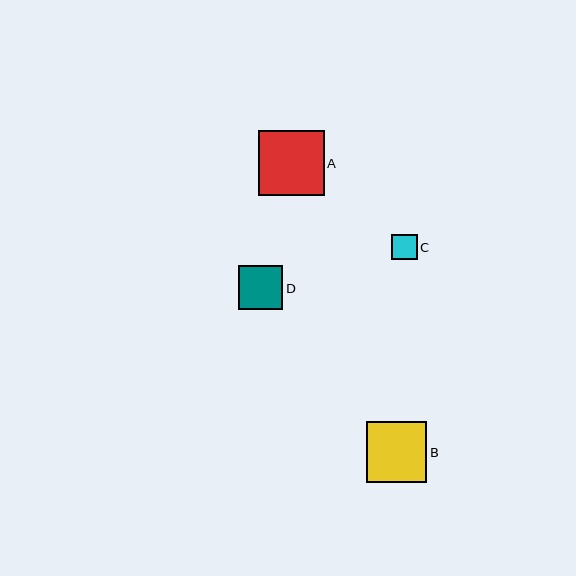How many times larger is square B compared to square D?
Square B is approximately 1.4 times the size of square D.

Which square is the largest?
Square A is the largest with a size of approximately 65 pixels.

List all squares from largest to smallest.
From largest to smallest: A, B, D, C.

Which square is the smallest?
Square C is the smallest with a size of approximately 25 pixels.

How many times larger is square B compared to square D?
Square B is approximately 1.4 times the size of square D.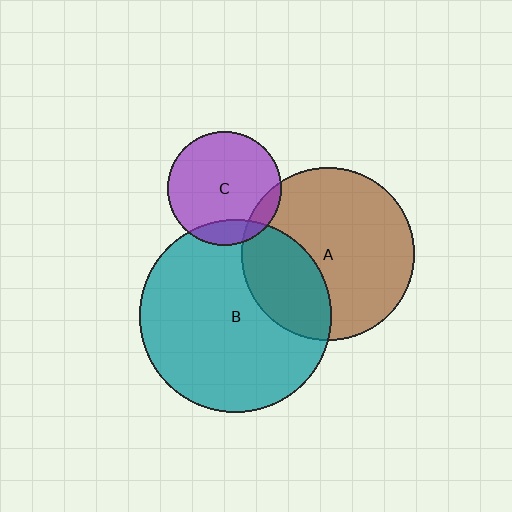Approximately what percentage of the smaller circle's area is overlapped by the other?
Approximately 15%.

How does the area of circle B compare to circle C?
Approximately 2.8 times.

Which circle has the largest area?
Circle B (teal).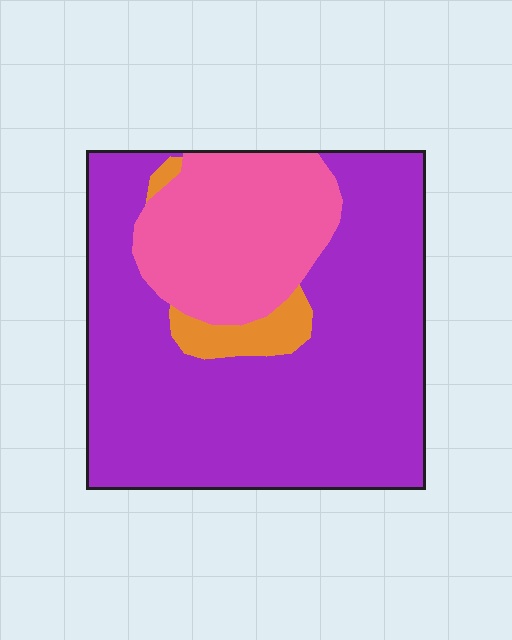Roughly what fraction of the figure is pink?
Pink takes up about one quarter (1/4) of the figure.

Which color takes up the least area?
Orange, at roughly 5%.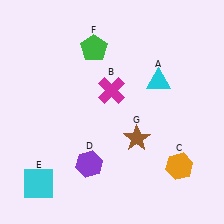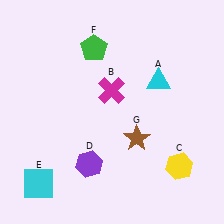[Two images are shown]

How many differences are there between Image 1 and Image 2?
There is 1 difference between the two images.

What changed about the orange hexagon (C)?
In Image 1, C is orange. In Image 2, it changed to yellow.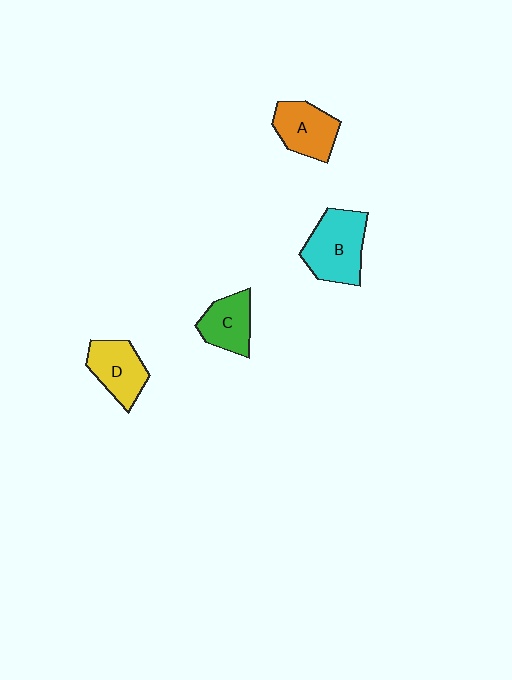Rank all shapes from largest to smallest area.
From largest to smallest: B (cyan), A (orange), D (yellow), C (green).